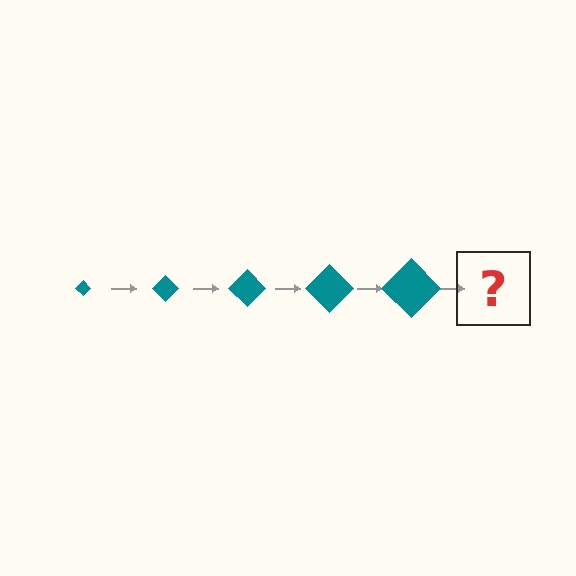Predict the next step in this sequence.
The next step is a teal diamond, larger than the previous one.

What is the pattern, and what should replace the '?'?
The pattern is that the diamond gets progressively larger each step. The '?' should be a teal diamond, larger than the previous one.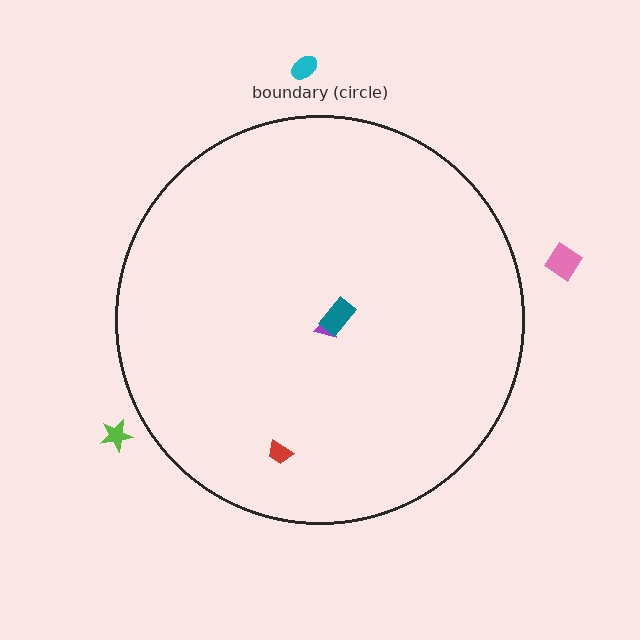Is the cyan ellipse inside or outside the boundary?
Outside.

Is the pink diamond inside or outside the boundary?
Outside.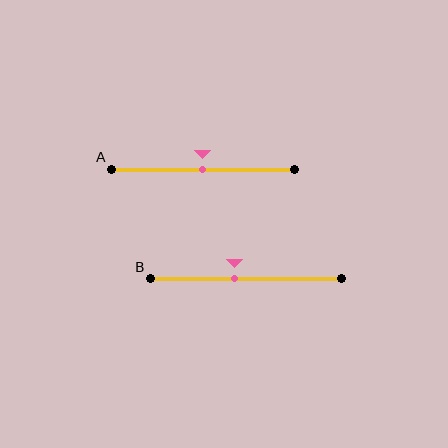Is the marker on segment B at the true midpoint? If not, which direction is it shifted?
No, the marker on segment B is shifted to the left by about 6% of the segment length.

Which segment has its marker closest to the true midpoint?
Segment A has its marker closest to the true midpoint.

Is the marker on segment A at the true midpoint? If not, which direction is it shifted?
Yes, the marker on segment A is at the true midpoint.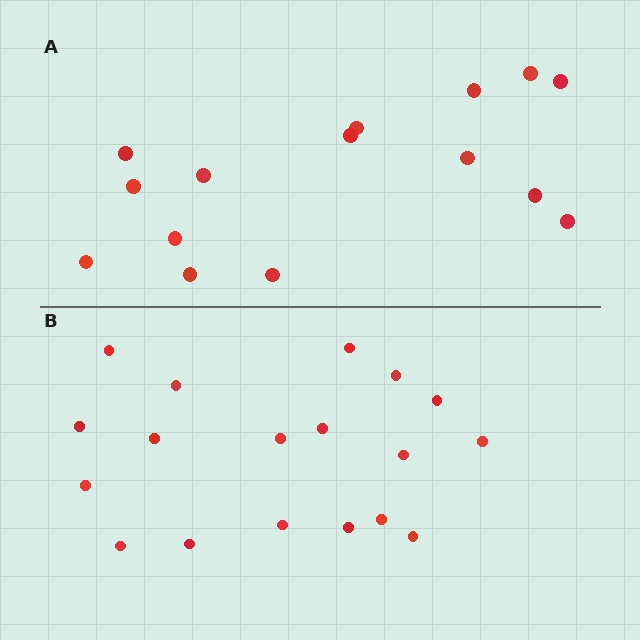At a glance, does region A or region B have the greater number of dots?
Region B (the bottom region) has more dots.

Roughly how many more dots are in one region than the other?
Region B has just a few more — roughly 2 or 3 more dots than region A.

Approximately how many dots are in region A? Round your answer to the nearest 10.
About 20 dots. (The exact count is 15, which rounds to 20.)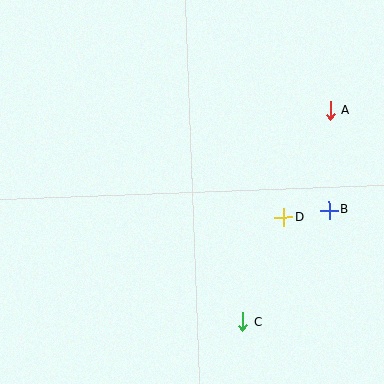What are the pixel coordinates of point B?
Point B is at (329, 210).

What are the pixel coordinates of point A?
Point A is at (330, 110).